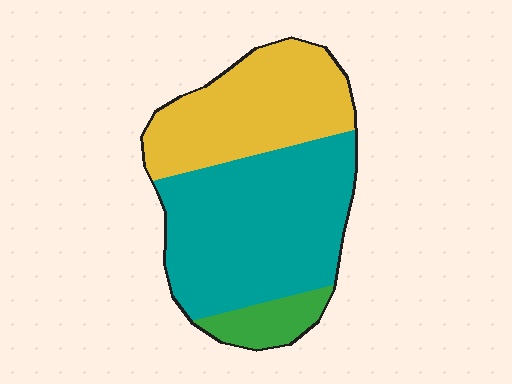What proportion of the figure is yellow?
Yellow covers 36% of the figure.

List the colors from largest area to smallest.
From largest to smallest: teal, yellow, green.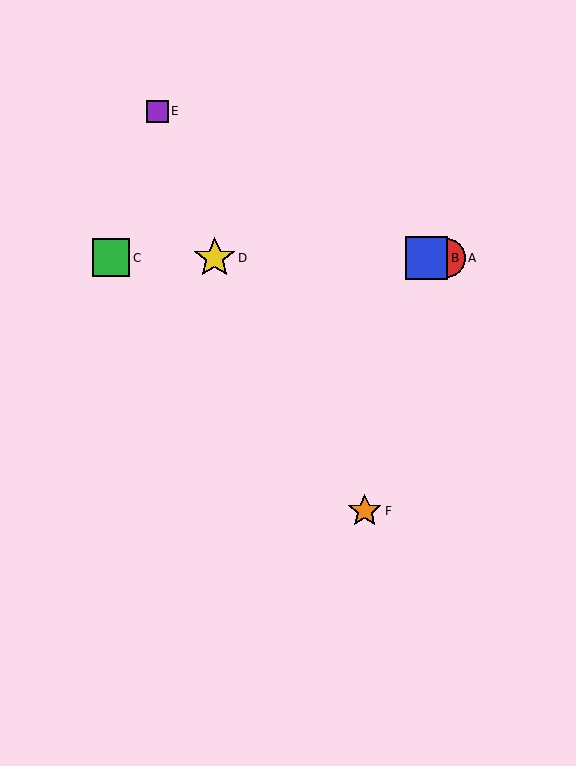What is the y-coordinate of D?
Object D is at y≈258.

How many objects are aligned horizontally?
4 objects (A, B, C, D) are aligned horizontally.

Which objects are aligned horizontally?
Objects A, B, C, D are aligned horizontally.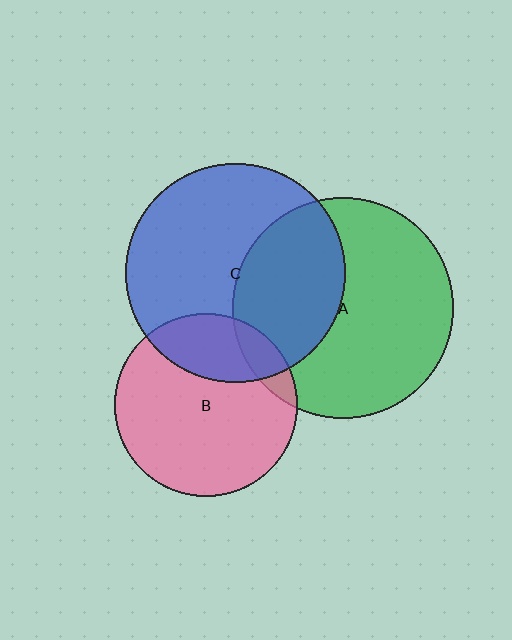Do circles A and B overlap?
Yes.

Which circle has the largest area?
Circle A (green).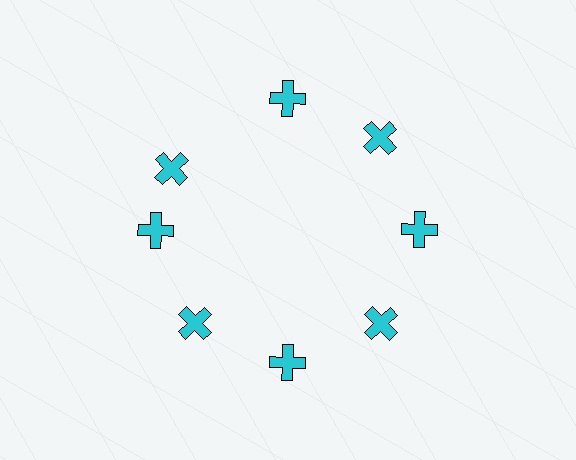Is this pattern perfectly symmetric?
No. The 8 cyan crosses are arranged in a ring, but one element near the 10 o'clock position is rotated out of alignment along the ring, breaking the 8-fold rotational symmetry.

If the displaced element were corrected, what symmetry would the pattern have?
It would have 8-fold rotational symmetry — the pattern would map onto itself every 45 degrees.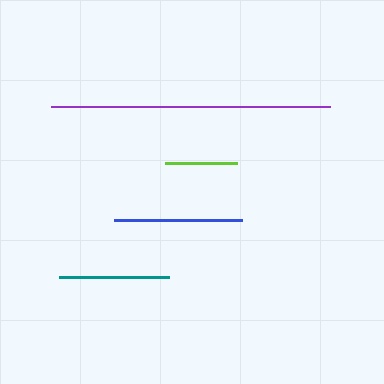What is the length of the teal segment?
The teal segment is approximately 110 pixels long.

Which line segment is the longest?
The purple line is the longest at approximately 279 pixels.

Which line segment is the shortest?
The lime line is the shortest at approximately 72 pixels.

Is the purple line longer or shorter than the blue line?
The purple line is longer than the blue line.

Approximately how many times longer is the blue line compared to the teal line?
The blue line is approximately 1.2 times the length of the teal line.